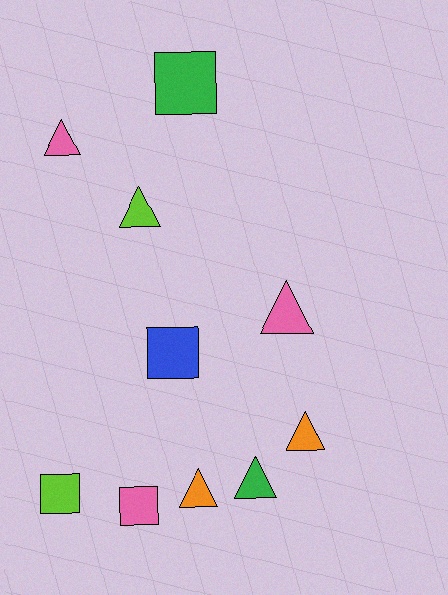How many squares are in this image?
There are 4 squares.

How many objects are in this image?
There are 10 objects.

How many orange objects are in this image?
There are 2 orange objects.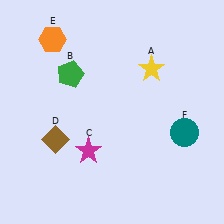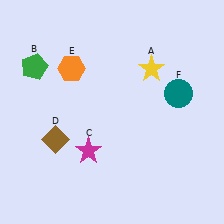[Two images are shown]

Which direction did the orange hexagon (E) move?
The orange hexagon (E) moved down.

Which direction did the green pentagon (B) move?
The green pentagon (B) moved left.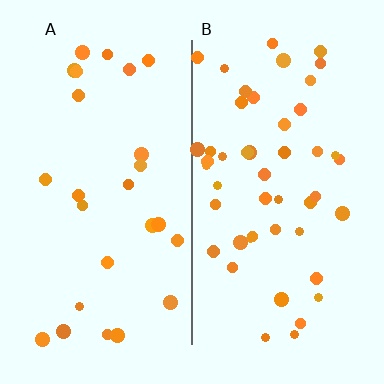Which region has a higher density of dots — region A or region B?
B (the right).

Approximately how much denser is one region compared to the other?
Approximately 1.9× — region B over region A.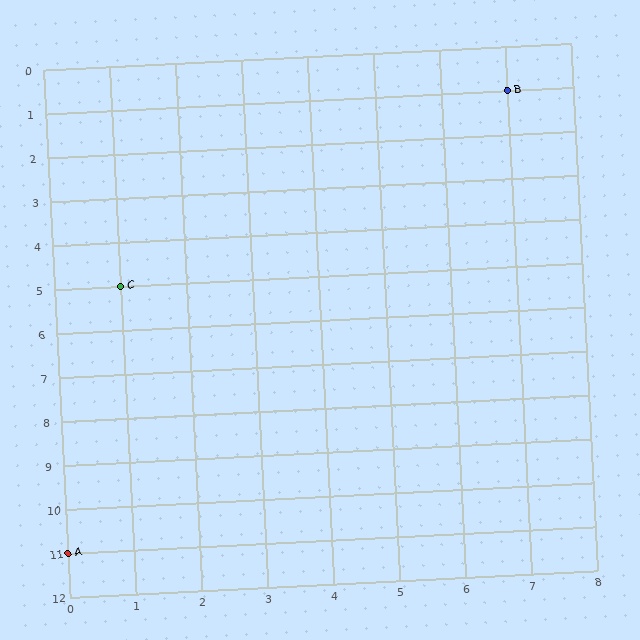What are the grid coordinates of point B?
Point B is at grid coordinates (7, 1).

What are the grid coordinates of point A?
Point A is at grid coordinates (0, 11).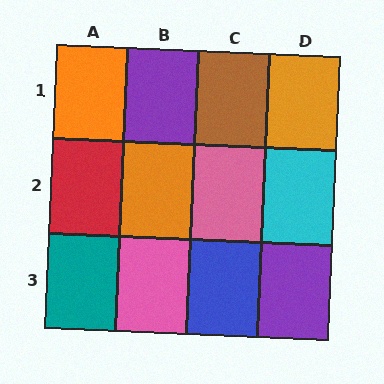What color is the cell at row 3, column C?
Blue.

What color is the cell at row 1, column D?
Orange.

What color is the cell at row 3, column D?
Purple.